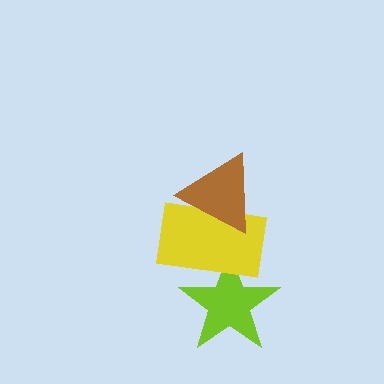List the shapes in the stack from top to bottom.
From top to bottom: the brown triangle, the yellow rectangle, the lime star.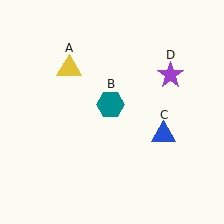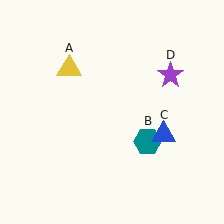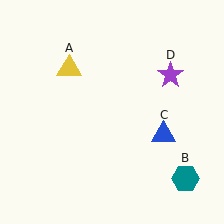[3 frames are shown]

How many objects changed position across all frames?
1 object changed position: teal hexagon (object B).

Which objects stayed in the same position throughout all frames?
Yellow triangle (object A) and blue triangle (object C) and purple star (object D) remained stationary.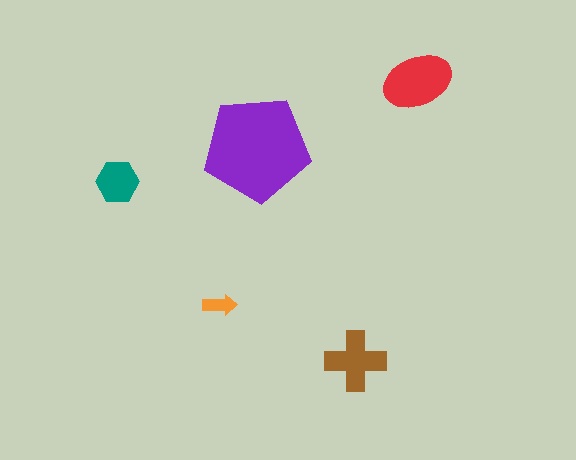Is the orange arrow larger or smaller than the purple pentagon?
Smaller.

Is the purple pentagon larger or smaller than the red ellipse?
Larger.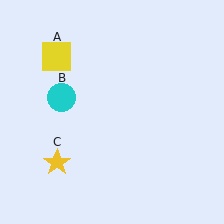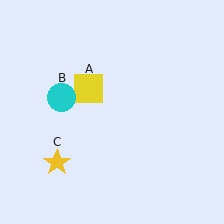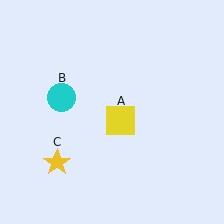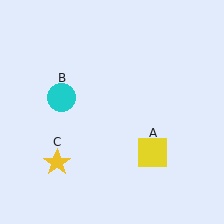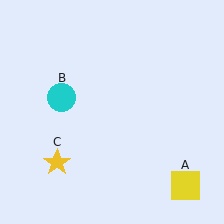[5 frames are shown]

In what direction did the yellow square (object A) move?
The yellow square (object A) moved down and to the right.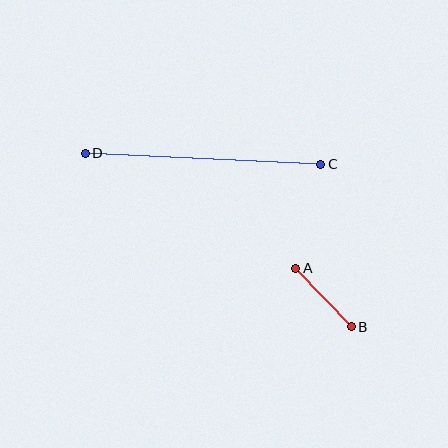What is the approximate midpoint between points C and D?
The midpoint is at approximately (203, 159) pixels.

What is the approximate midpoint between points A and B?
The midpoint is at approximately (324, 298) pixels.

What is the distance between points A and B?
The distance is approximately 81 pixels.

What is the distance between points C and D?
The distance is approximately 236 pixels.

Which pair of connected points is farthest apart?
Points C and D are farthest apart.